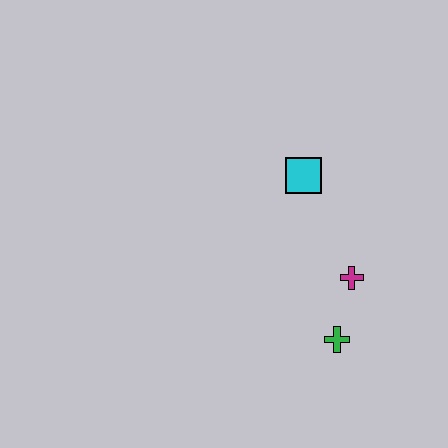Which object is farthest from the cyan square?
The green cross is farthest from the cyan square.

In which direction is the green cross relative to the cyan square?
The green cross is below the cyan square.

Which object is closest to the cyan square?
The magenta cross is closest to the cyan square.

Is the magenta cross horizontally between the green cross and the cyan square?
No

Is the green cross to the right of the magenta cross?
No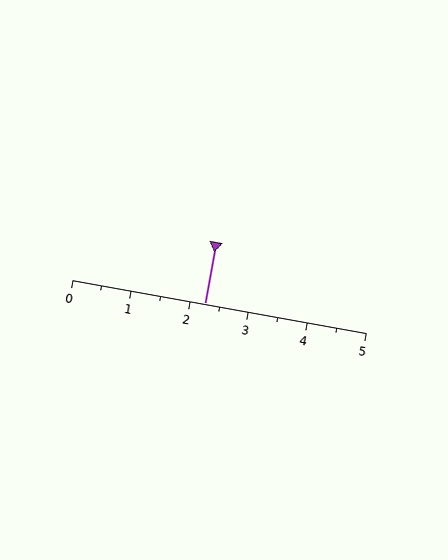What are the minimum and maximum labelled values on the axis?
The axis runs from 0 to 5.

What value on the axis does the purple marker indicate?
The marker indicates approximately 2.2.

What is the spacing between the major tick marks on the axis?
The major ticks are spaced 1 apart.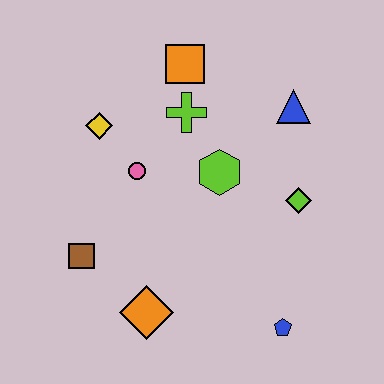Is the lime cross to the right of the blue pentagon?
No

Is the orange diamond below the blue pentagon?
No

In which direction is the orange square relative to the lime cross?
The orange square is above the lime cross.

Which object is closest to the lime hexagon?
The lime cross is closest to the lime hexagon.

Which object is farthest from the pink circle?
The blue pentagon is farthest from the pink circle.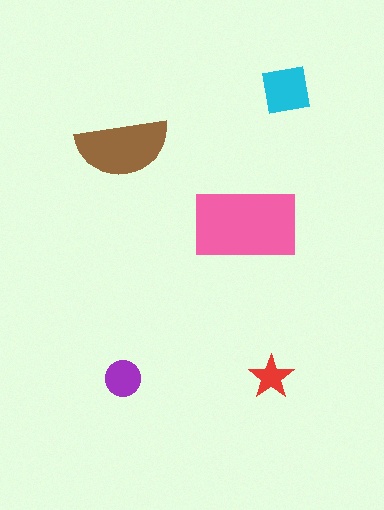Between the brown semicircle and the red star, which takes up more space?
The brown semicircle.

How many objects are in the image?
There are 5 objects in the image.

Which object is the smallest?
The red star.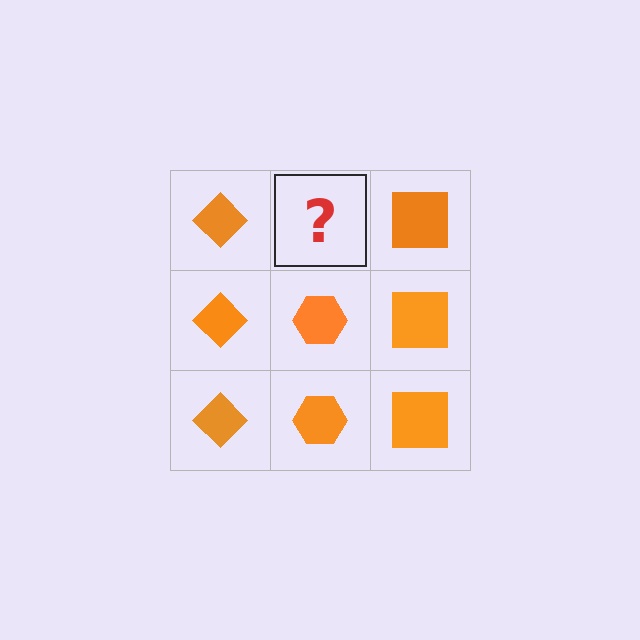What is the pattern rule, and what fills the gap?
The rule is that each column has a consistent shape. The gap should be filled with an orange hexagon.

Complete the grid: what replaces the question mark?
The question mark should be replaced with an orange hexagon.